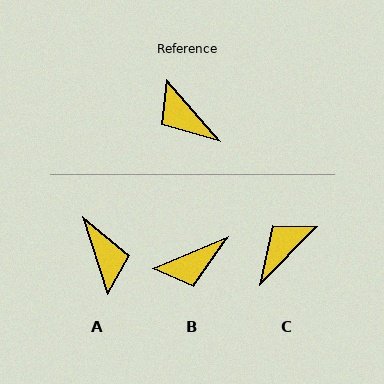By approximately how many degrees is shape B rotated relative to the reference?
Approximately 72 degrees counter-clockwise.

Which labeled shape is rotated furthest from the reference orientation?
A, about 157 degrees away.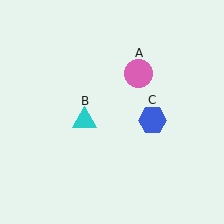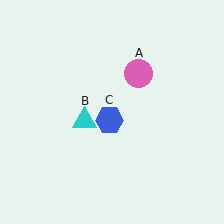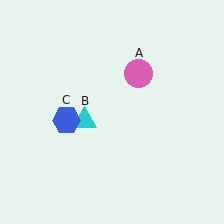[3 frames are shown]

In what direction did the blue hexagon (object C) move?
The blue hexagon (object C) moved left.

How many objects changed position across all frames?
1 object changed position: blue hexagon (object C).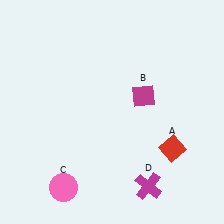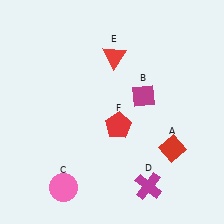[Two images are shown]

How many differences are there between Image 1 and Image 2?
There are 2 differences between the two images.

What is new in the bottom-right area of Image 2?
A red pentagon (F) was added in the bottom-right area of Image 2.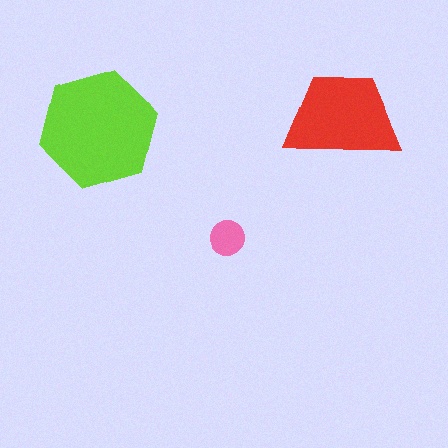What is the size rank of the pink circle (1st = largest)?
3rd.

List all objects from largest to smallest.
The lime hexagon, the red trapezoid, the pink circle.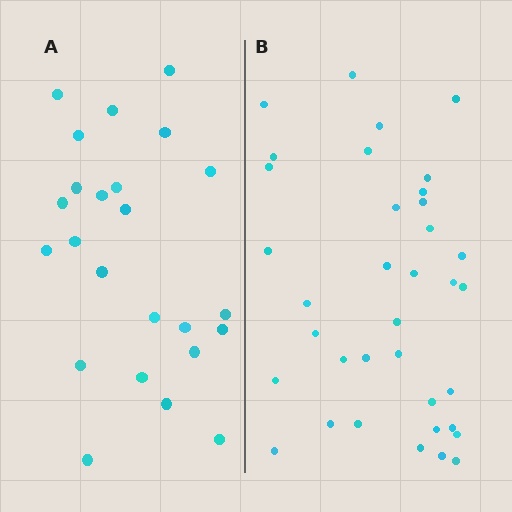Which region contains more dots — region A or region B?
Region B (the right region) has more dots.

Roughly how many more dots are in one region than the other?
Region B has roughly 12 or so more dots than region A.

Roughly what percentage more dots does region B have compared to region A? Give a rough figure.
About 50% more.